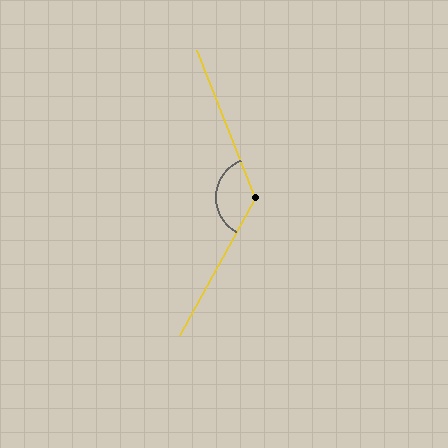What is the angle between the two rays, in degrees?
Approximately 130 degrees.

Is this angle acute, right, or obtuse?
It is obtuse.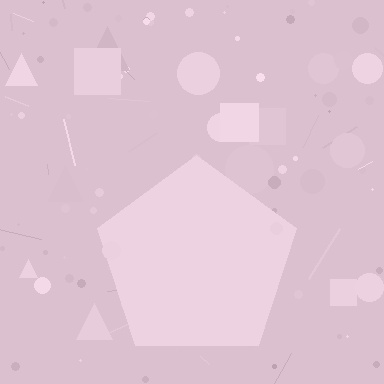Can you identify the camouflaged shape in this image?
The camouflaged shape is a pentagon.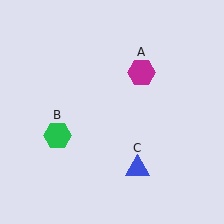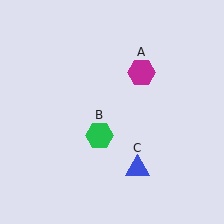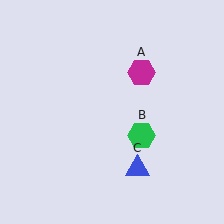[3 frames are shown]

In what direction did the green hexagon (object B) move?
The green hexagon (object B) moved right.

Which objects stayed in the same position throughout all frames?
Magenta hexagon (object A) and blue triangle (object C) remained stationary.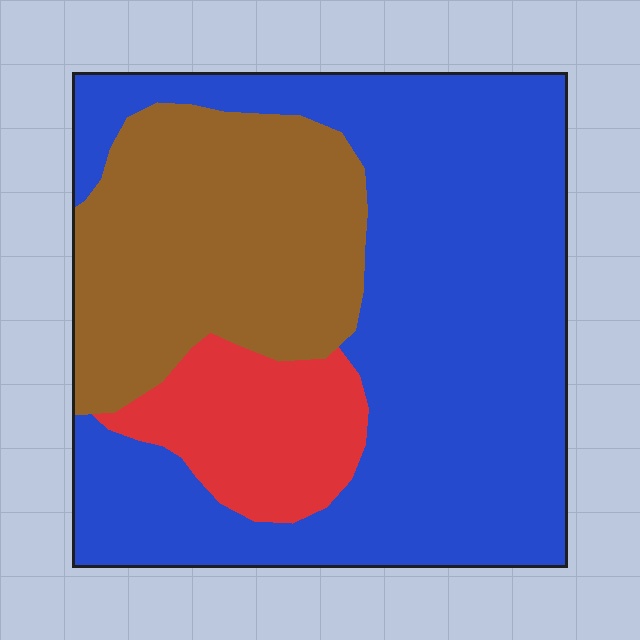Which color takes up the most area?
Blue, at roughly 60%.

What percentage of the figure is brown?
Brown covers roughly 30% of the figure.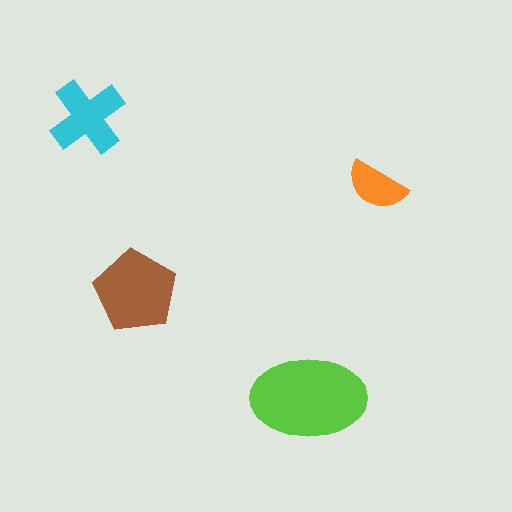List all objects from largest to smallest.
The lime ellipse, the brown pentagon, the cyan cross, the orange semicircle.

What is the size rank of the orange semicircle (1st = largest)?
4th.